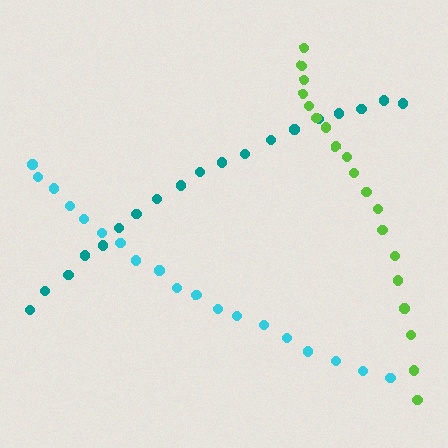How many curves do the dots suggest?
There are 3 distinct paths.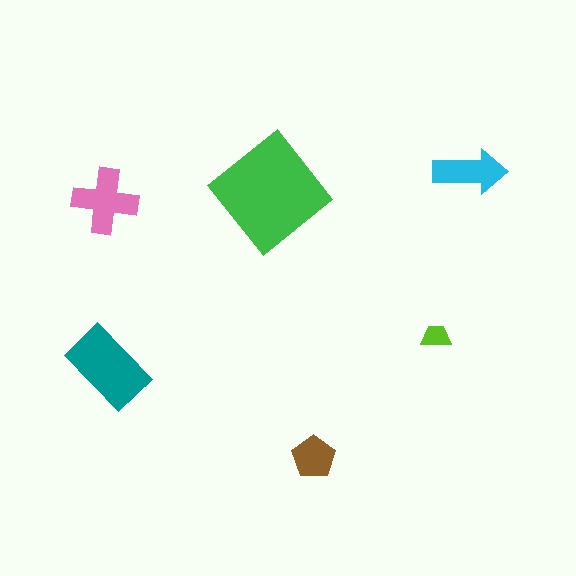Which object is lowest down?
The brown pentagon is bottommost.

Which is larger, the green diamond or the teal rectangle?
The green diamond.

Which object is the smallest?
The lime trapezoid.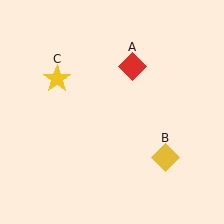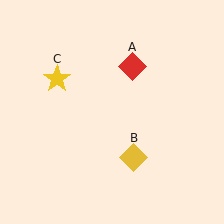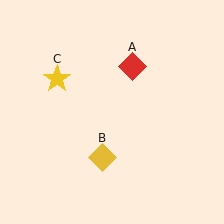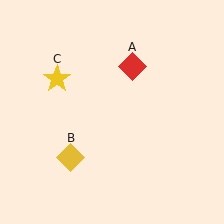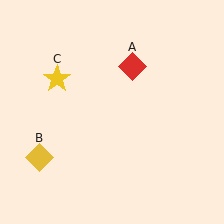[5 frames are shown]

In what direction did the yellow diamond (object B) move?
The yellow diamond (object B) moved left.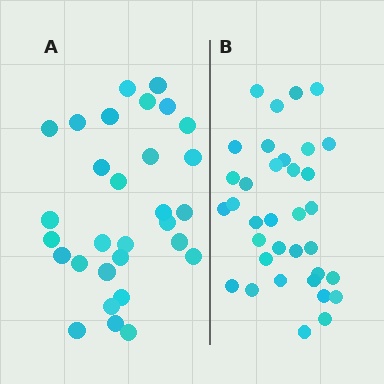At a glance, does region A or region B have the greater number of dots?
Region B (the right region) has more dots.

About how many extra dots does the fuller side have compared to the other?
Region B has about 5 more dots than region A.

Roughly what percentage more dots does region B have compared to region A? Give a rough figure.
About 15% more.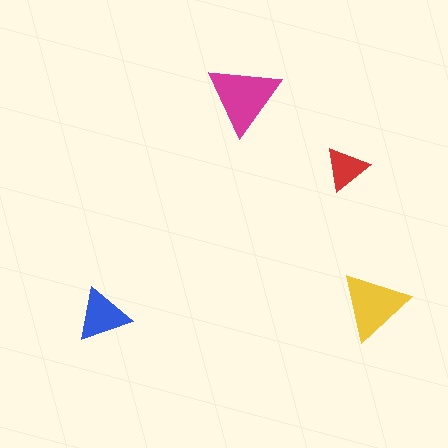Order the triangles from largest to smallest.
the magenta one, the yellow one, the blue one, the red one.